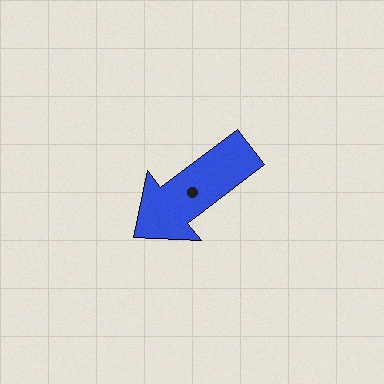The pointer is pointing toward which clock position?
Roughly 8 o'clock.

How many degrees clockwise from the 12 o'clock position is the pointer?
Approximately 232 degrees.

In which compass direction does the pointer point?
Southwest.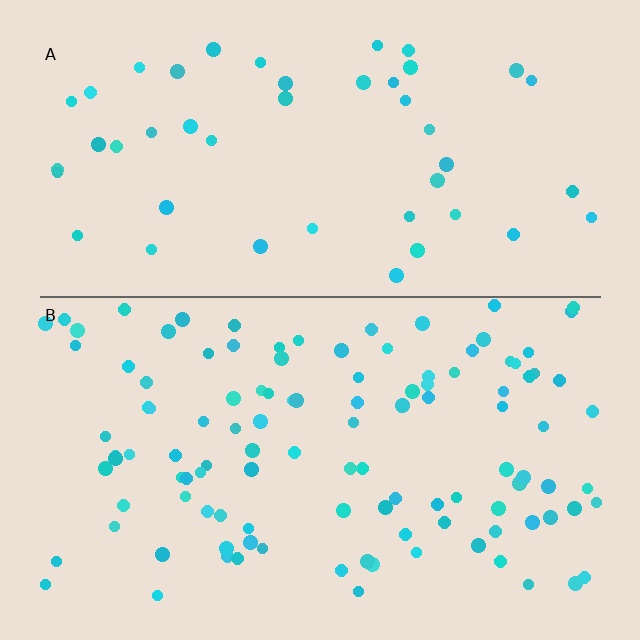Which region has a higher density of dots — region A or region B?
B (the bottom).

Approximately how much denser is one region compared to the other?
Approximately 2.5× — region B over region A.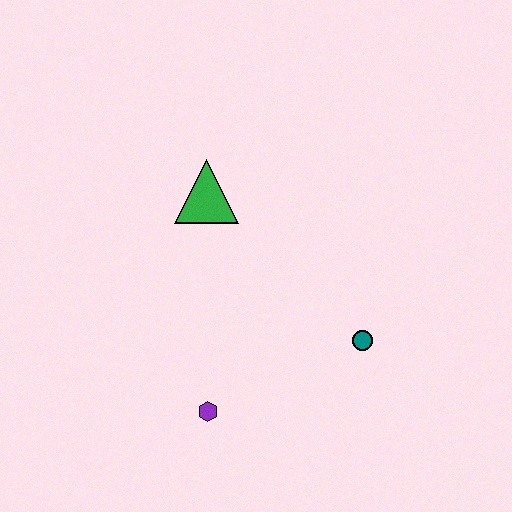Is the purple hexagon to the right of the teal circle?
No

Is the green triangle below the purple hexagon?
No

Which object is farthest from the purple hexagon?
The green triangle is farthest from the purple hexagon.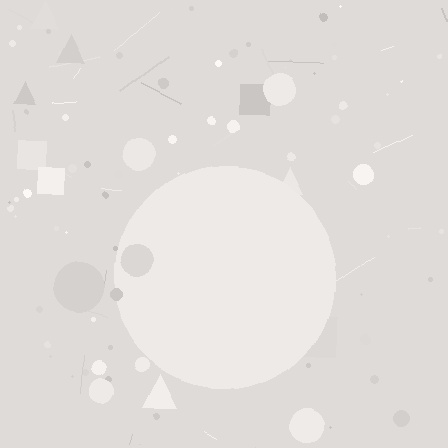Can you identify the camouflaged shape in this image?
The camouflaged shape is a circle.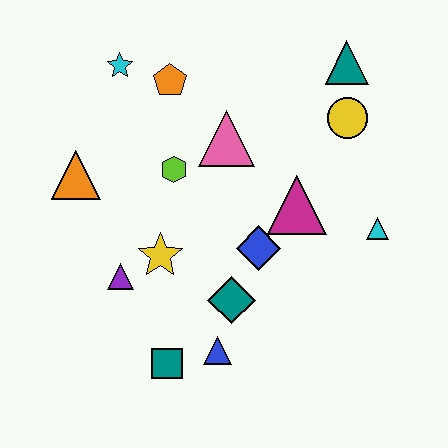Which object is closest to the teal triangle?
The yellow circle is closest to the teal triangle.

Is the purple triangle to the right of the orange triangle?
Yes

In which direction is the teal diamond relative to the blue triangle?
The teal diamond is above the blue triangle.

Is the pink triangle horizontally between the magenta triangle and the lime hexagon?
Yes